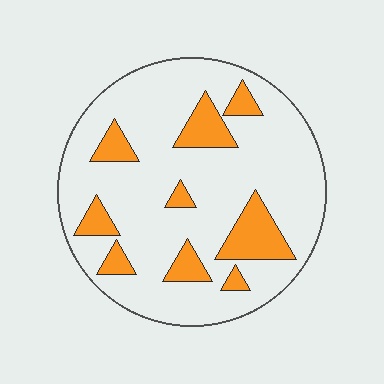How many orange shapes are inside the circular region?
9.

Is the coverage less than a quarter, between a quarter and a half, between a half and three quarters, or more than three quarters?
Less than a quarter.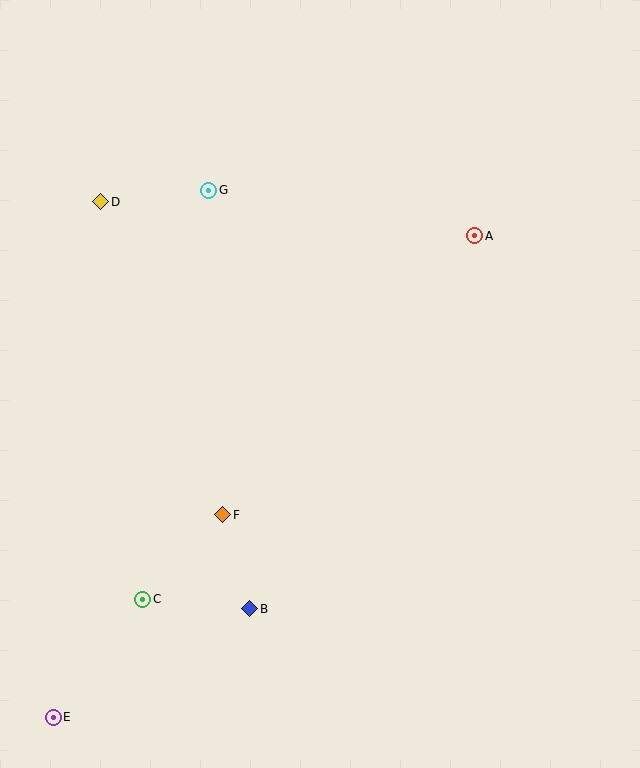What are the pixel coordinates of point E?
Point E is at (53, 717).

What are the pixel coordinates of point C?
Point C is at (143, 599).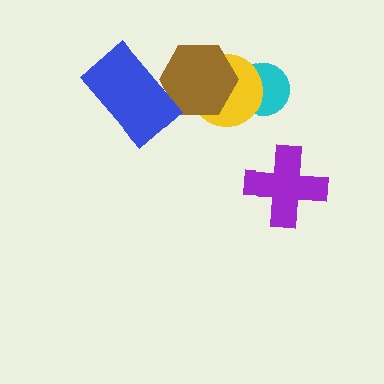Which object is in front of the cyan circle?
The yellow circle is in front of the cyan circle.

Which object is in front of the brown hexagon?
The blue rectangle is in front of the brown hexagon.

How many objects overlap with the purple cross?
0 objects overlap with the purple cross.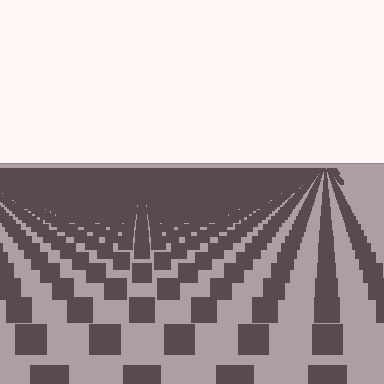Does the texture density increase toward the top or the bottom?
Density increases toward the top.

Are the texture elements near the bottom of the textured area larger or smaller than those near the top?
Larger. Near the bottom, elements are closer to the viewer and appear at a bigger on-screen size.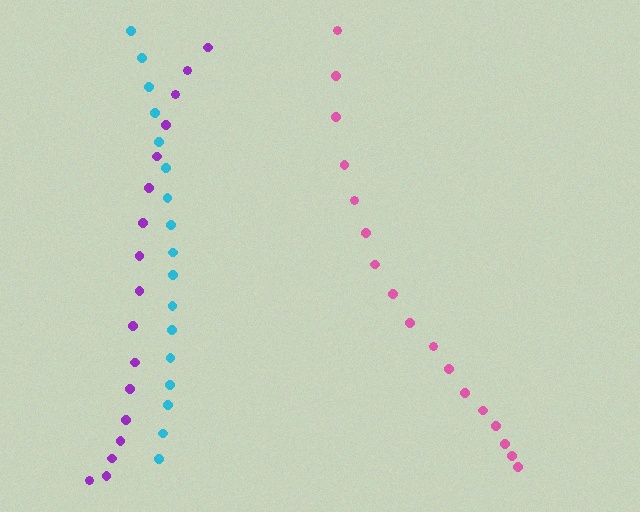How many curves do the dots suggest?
There are 3 distinct paths.